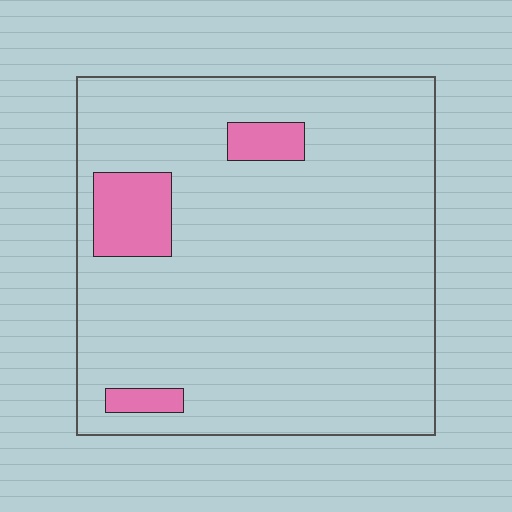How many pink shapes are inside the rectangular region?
3.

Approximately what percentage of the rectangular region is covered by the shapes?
Approximately 10%.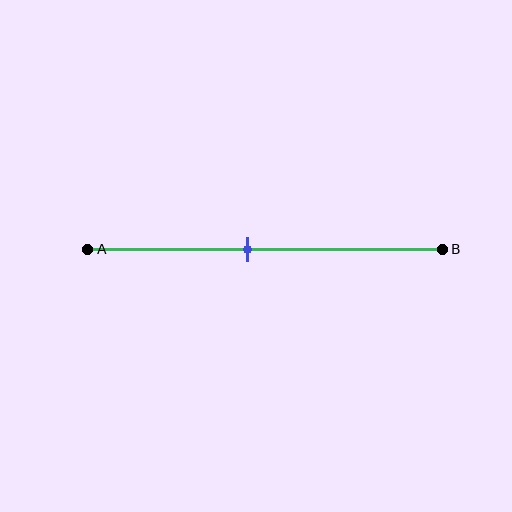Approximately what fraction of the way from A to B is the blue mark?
The blue mark is approximately 45% of the way from A to B.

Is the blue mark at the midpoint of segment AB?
No, the mark is at about 45% from A, not at the 50% midpoint.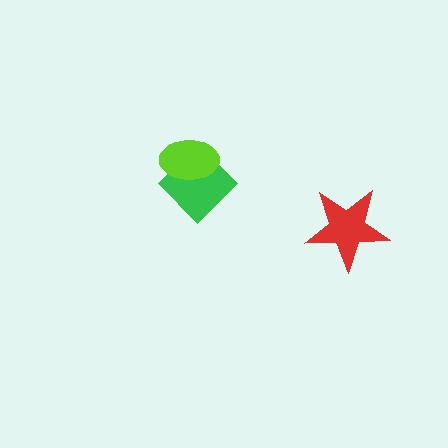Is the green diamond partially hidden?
Yes, it is partially covered by another shape.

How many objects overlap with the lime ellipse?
1 object overlaps with the lime ellipse.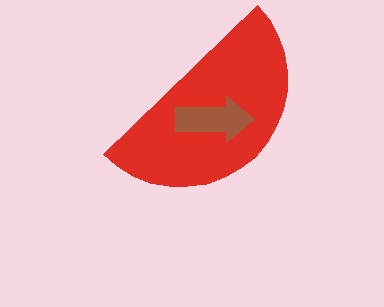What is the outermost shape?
The red semicircle.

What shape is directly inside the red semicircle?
The brown arrow.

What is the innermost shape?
The brown arrow.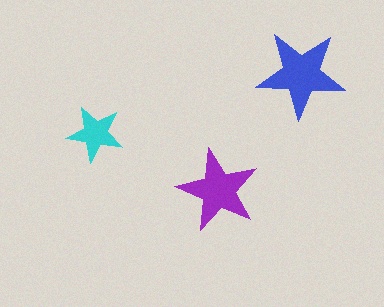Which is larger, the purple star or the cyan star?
The purple one.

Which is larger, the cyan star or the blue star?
The blue one.